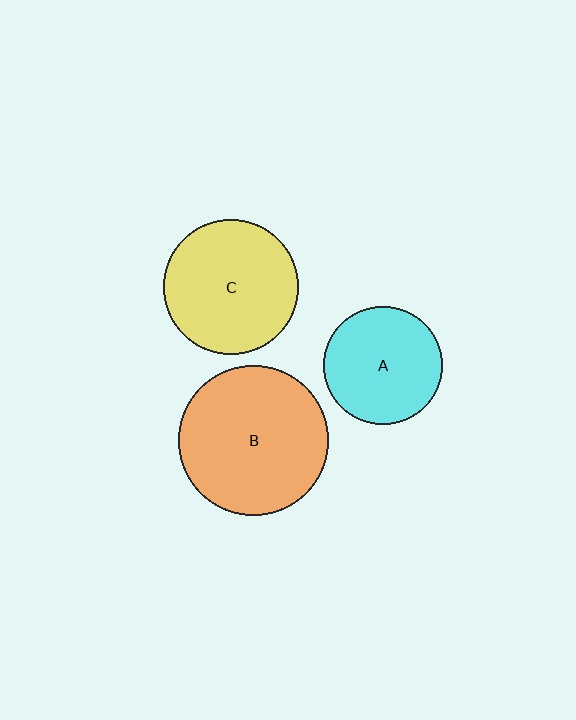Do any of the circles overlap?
No, none of the circles overlap.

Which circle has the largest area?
Circle B (orange).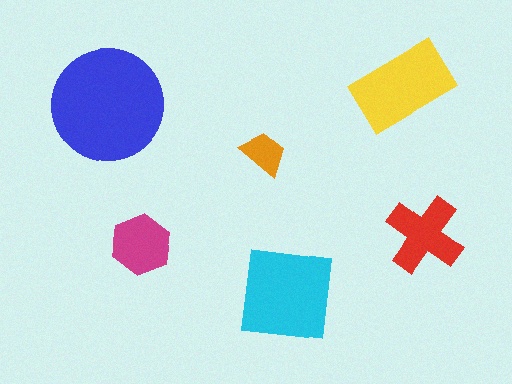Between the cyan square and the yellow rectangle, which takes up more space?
The cyan square.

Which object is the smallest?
The orange trapezoid.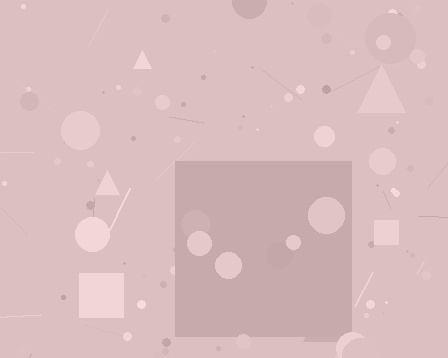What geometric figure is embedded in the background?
A square is embedded in the background.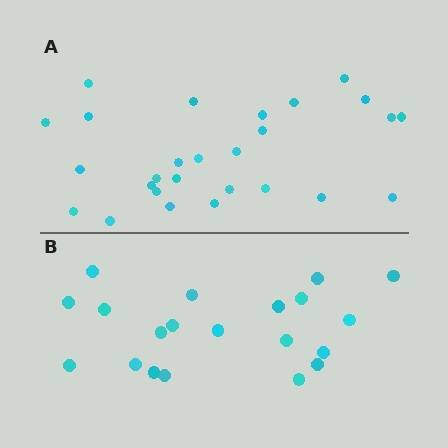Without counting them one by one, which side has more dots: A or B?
Region A (the top region) has more dots.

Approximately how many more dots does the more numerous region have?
Region A has roughly 8 or so more dots than region B.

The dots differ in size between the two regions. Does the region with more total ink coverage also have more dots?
No. Region B has more total ink coverage because its dots are larger, but region A actually contains more individual dots. Total area can be misleading — the number of items is what matters here.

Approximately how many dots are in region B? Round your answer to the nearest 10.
About 20 dots.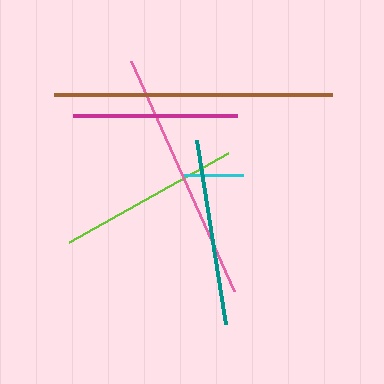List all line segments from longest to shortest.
From longest to shortest: brown, pink, teal, lime, magenta, cyan.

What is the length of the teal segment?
The teal segment is approximately 187 pixels long.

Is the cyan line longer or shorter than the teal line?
The teal line is longer than the cyan line.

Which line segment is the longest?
The brown line is the longest at approximately 278 pixels.